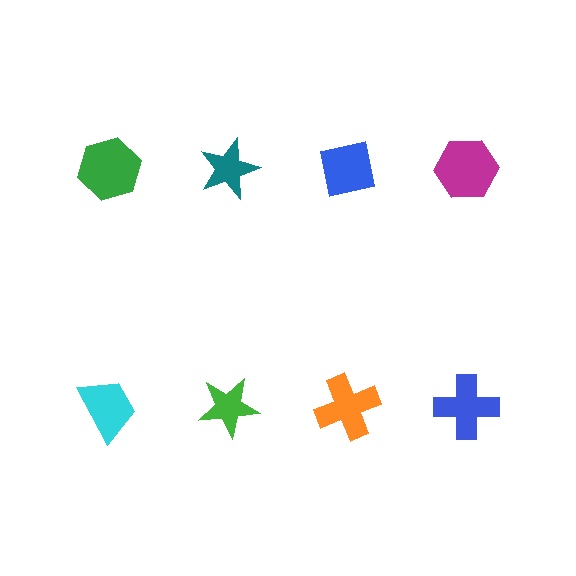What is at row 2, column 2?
A green star.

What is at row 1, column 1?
A green hexagon.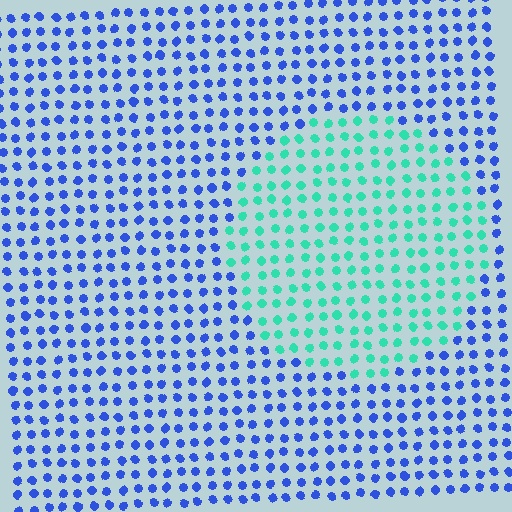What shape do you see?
I see a circle.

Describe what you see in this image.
The image is filled with small blue elements in a uniform arrangement. A circle-shaped region is visible where the elements are tinted to a slightly different hue, forming a subtle color boundary.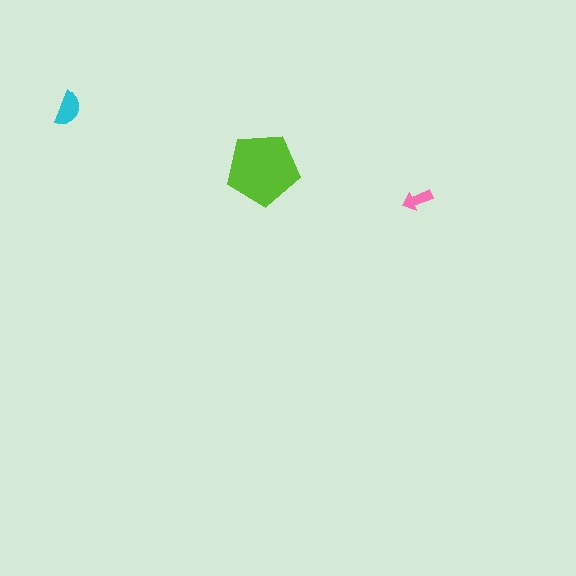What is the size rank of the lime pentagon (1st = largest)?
1st.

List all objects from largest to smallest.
The lime pentagon, the cyan semicircle, the pink arrow.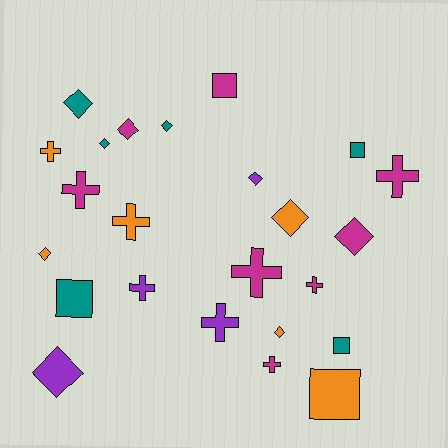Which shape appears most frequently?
Diamond, with 10 objects.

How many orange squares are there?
There is 1 orange square.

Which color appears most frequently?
Magenta, with 8 objects.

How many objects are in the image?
There are 24 objects.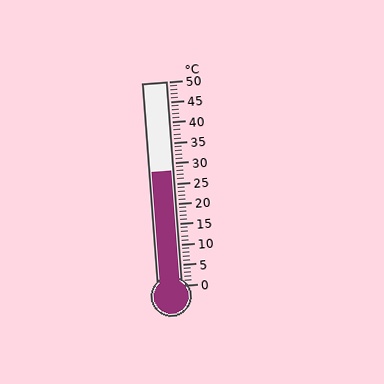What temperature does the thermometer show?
The thermometer shows approximately 28°C.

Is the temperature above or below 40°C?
The temperature is below 40°C.